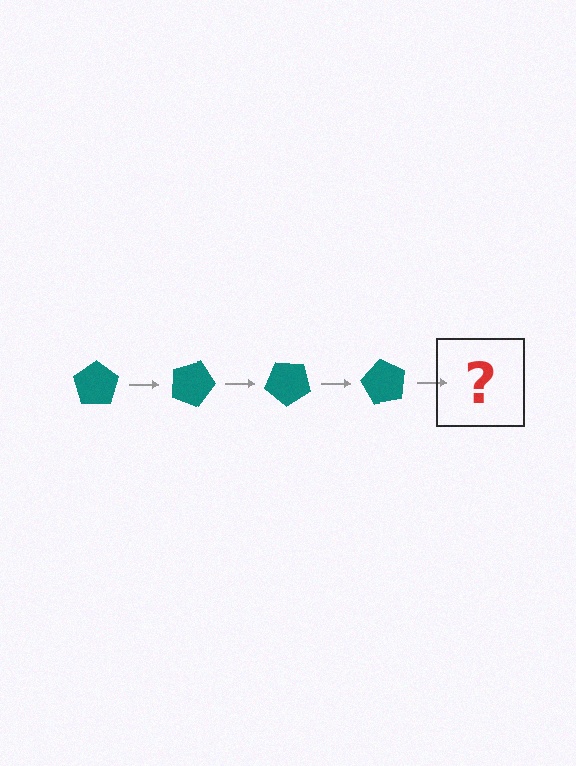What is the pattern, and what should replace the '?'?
The pattern is that the pentagon rotates 20 degrees each step. The '?' should be a teal pentagon rotated 80 degrees.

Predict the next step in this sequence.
The next step is a teal pentagon rotated 80 degrees.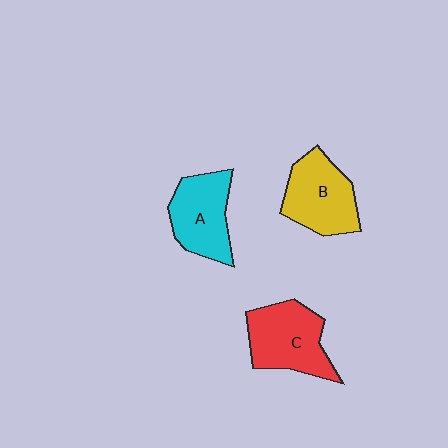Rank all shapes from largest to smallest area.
From largest to smallest: C (red), B (yellow), A (cyan).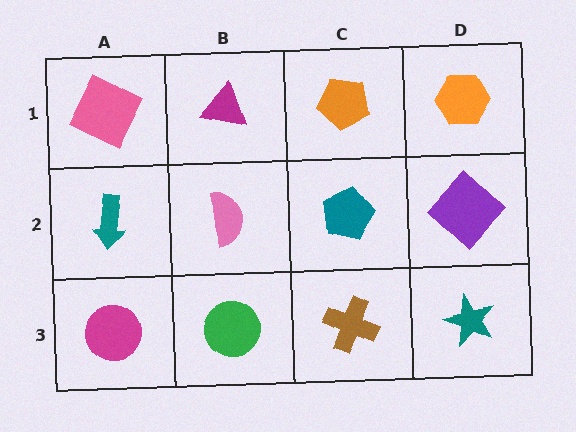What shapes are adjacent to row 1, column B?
A pink semicircle (row 2, column B), a pink square (row 1, column A), an orange pentagon (row 1, column C).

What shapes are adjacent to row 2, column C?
An orange pentagon (row 1, column C), a brown cross (row 3, column C), a pink semicircle (row 2, column B), a purple diamond (row 2, column D).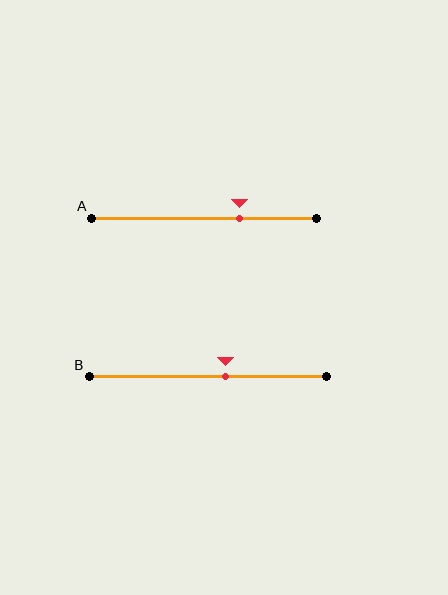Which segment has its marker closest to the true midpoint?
Segment B has its marker closest to the true midpoint.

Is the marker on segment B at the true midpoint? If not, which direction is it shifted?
No, the marker on segment B is shifted to the right by about 7% of the segment length.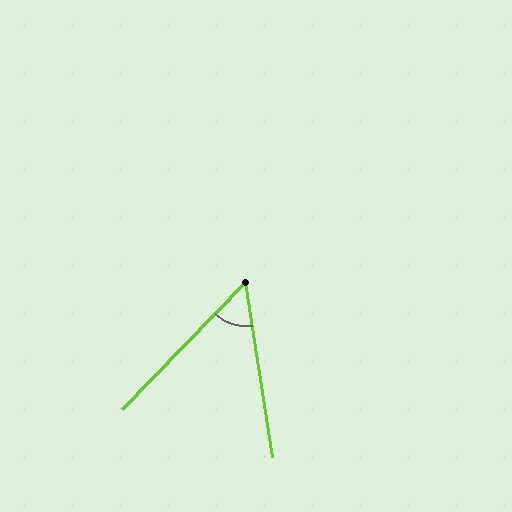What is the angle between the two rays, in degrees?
Approximately 53 degrees.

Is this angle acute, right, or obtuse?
It is acute.